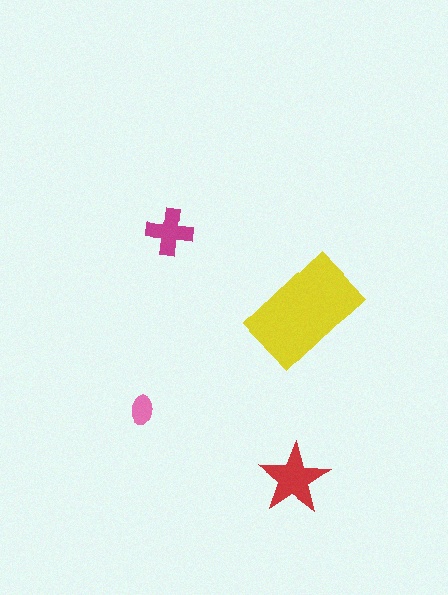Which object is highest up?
The magenta cross is topmost.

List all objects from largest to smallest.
The yellow rectangle, the red star, the magenta cross, the pink ellipse.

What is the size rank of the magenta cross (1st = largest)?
3rd.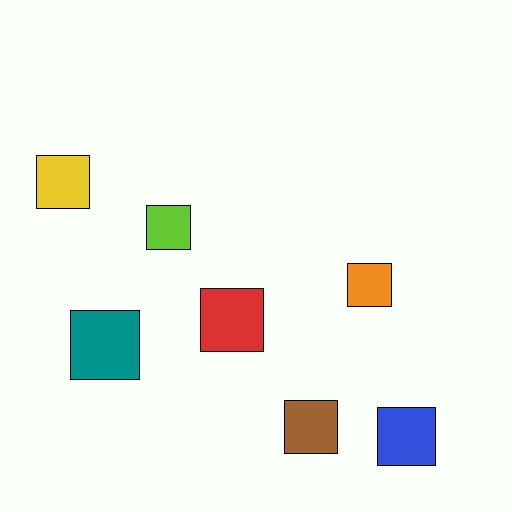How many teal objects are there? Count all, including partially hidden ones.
There is 1 teal object.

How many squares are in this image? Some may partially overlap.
There are 7 squares.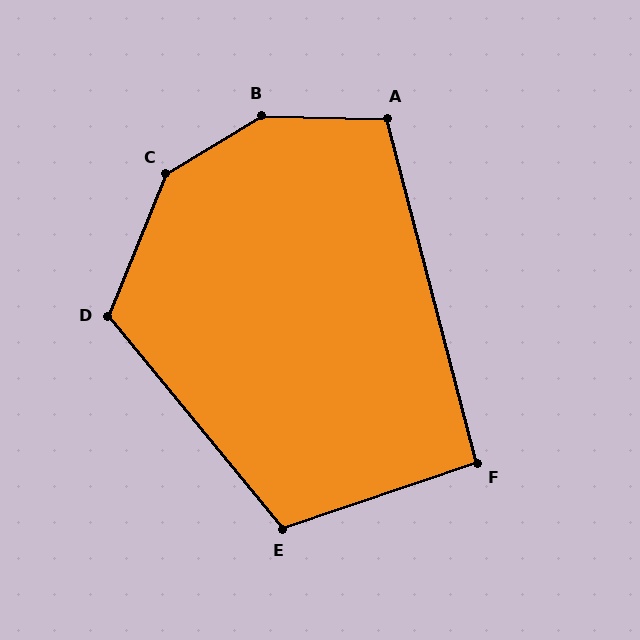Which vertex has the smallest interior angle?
F, at approximately 94 degrees.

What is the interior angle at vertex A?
Approximately 106 degrees (obtuse).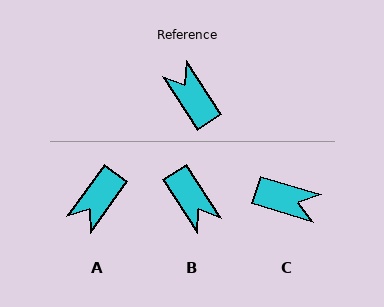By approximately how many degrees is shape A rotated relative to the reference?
Approximately 110 degrees counter-clockwise.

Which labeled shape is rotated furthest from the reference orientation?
B, about 179 degrees away.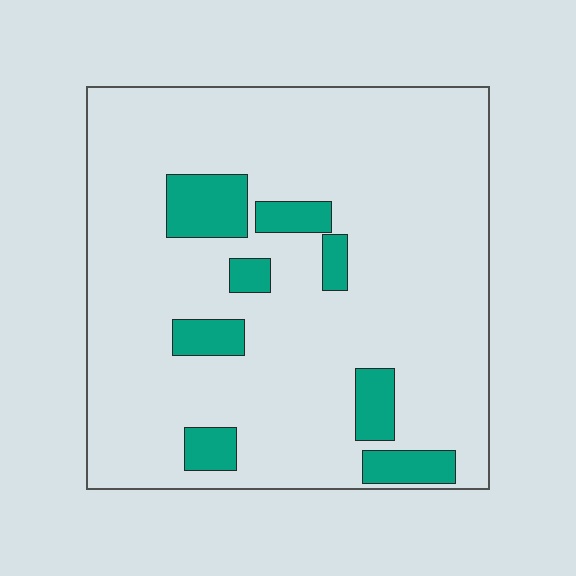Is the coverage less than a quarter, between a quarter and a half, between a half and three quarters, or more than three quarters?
Less than a quarter.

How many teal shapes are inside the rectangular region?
8.